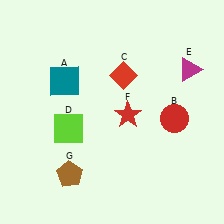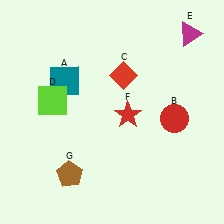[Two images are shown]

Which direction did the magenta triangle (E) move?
The magenta triangle (E) moved up.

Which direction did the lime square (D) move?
The lime square (D) moved up.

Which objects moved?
The objects that moved are: the lime square (D), the magenta triangle (E).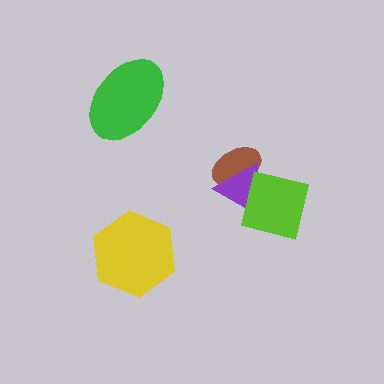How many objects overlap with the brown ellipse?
2 objects overlap with the brown ellipse.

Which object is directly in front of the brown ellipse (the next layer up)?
The purple triangle is directly in front of the brown ellipse.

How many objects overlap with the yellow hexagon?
0 objects overlap with the yellow hexagon.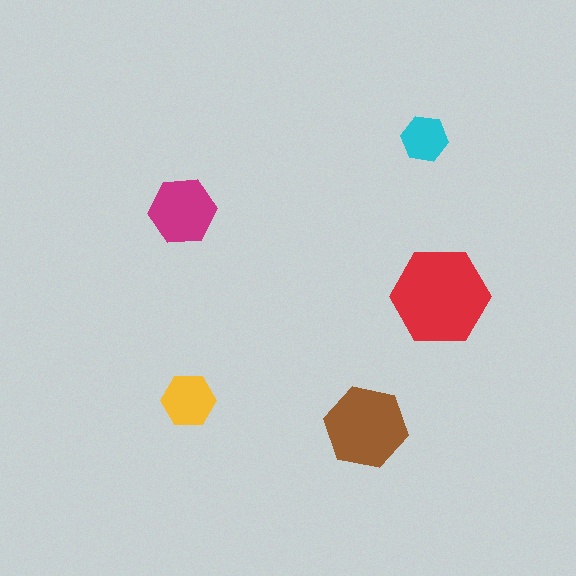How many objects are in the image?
There are 5 objects in the image.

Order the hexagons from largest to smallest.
the red one, the brown one, the magenta one, the yellow one, the cyan one.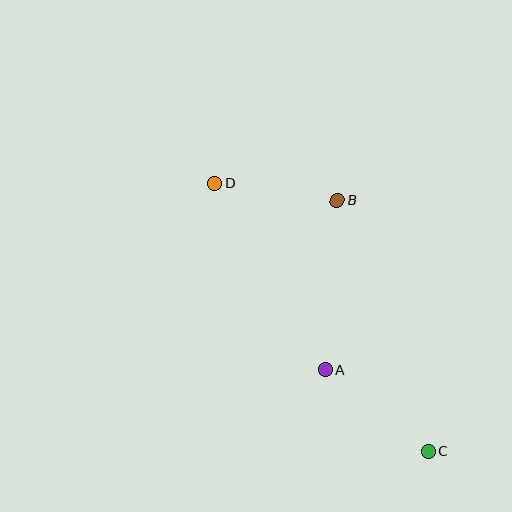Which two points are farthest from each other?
Points C and D are farthest from each other.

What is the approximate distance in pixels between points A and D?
The distance between A and D is approximately 217 pixels.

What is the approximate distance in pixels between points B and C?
The distance between B and C is approximately 267 pixels.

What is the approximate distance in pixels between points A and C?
The distance between A and C is approximately 131 pixels.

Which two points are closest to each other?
Points B and D are closest to each other.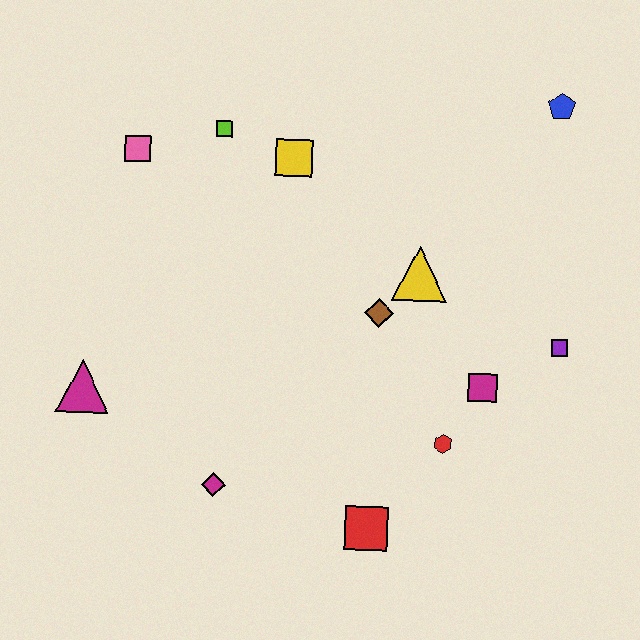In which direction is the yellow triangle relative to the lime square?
The yellow triangle is to the right of the lime square.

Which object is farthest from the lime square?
The red square is farthest from the lime square.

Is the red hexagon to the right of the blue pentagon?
No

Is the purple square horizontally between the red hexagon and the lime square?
No